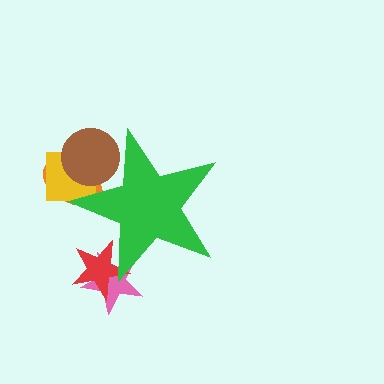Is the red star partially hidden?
Yes, the red star is partially hidden behind the green star.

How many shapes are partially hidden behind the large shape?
5 shapes are partially hidden.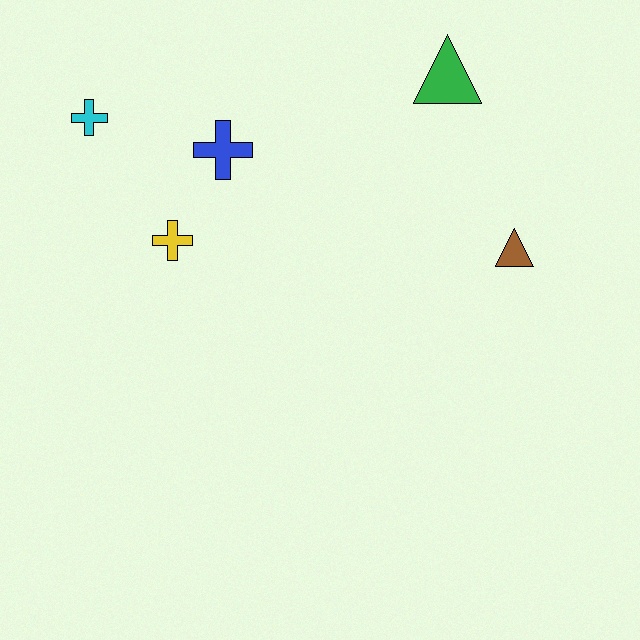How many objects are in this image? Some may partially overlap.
There are 5 objects.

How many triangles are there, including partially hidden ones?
There are 2 triangles.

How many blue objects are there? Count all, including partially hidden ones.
There is 1 blue object.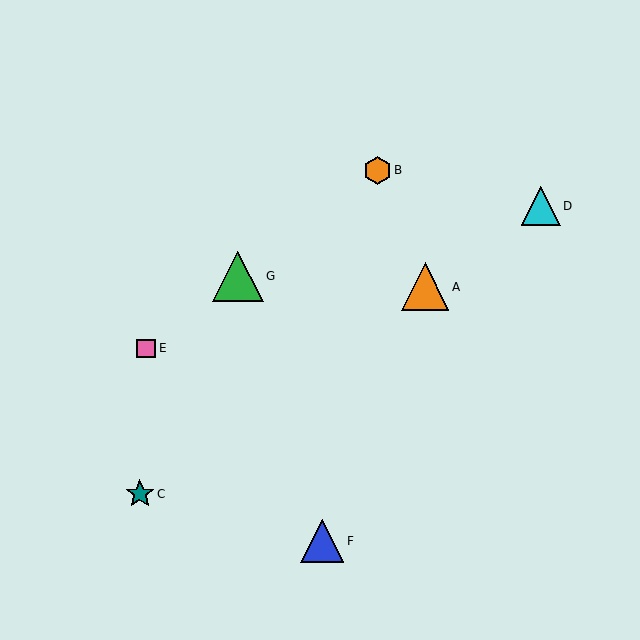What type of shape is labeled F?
Shape F is a blue triangle.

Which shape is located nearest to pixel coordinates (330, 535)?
The blue triangle (labeled F) at (322, 541) is nearest to that location.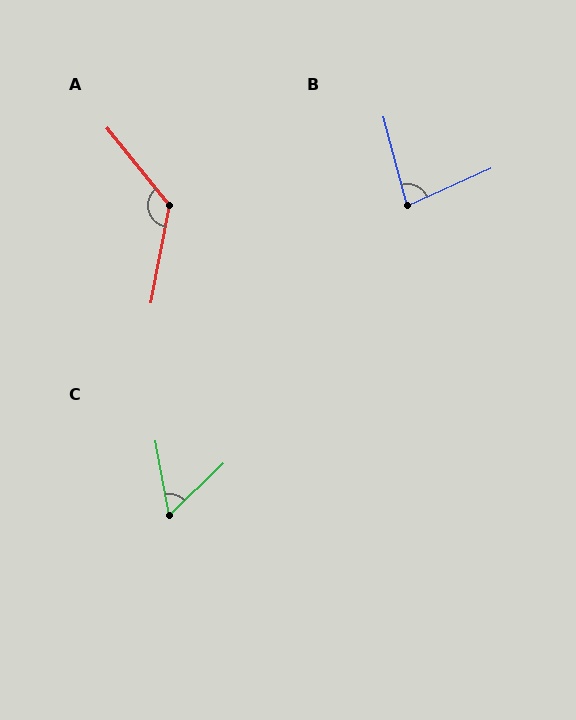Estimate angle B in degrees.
Approximately 80 degrees.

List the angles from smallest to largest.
C (57°), B (80°), A (130°).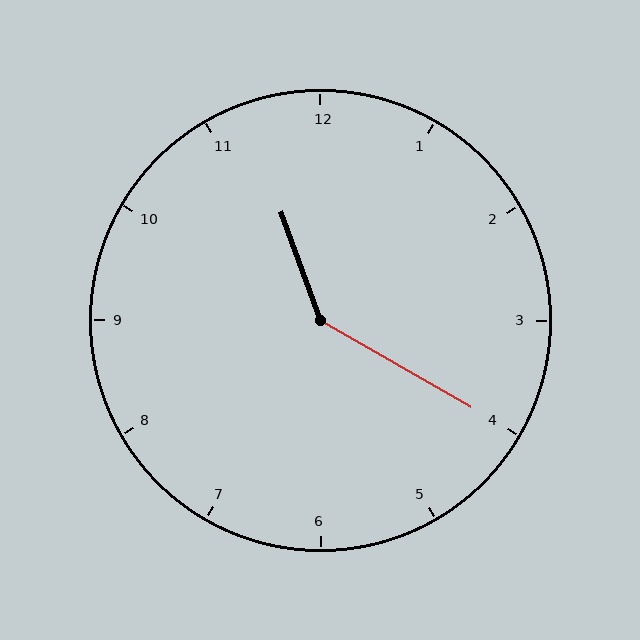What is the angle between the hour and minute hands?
Approximately 140 degrees.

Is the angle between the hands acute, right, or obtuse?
It is obtuse.